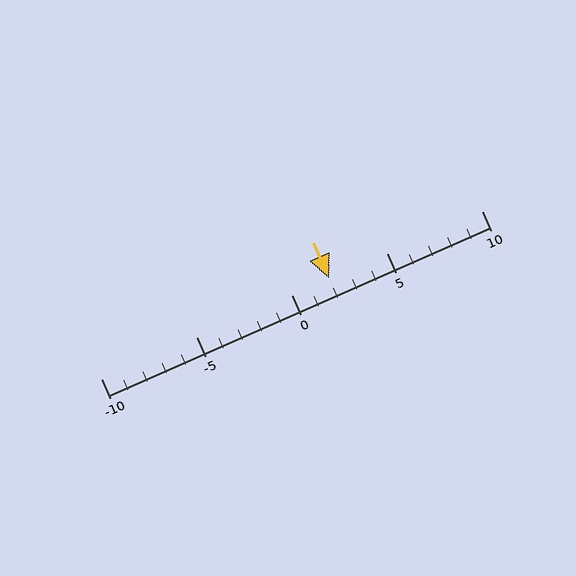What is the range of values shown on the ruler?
The ruler shows values from -10 to 10.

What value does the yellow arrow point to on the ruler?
The yellow arrow points to approximately 2.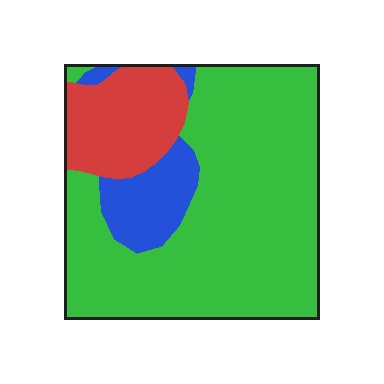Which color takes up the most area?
Green, at roughly 70%.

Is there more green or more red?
Green.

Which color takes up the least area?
Blue, at roughly 10%.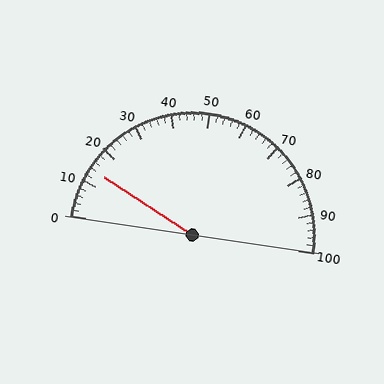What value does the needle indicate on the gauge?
The needle indicates approximately 14.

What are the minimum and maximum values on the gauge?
The gauge ranges from 0 to 100.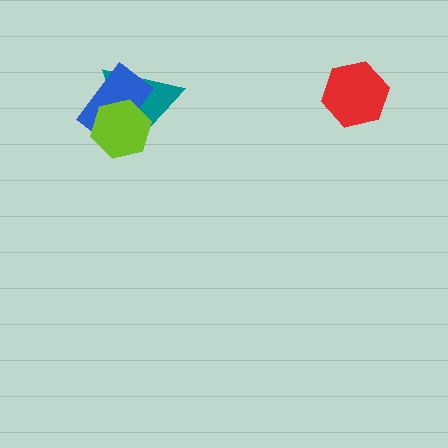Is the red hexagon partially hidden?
No, no other shape covers it.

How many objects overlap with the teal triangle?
2 objects overlap with the teal triangle.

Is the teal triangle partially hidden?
Yes, it is partially covered by another shape.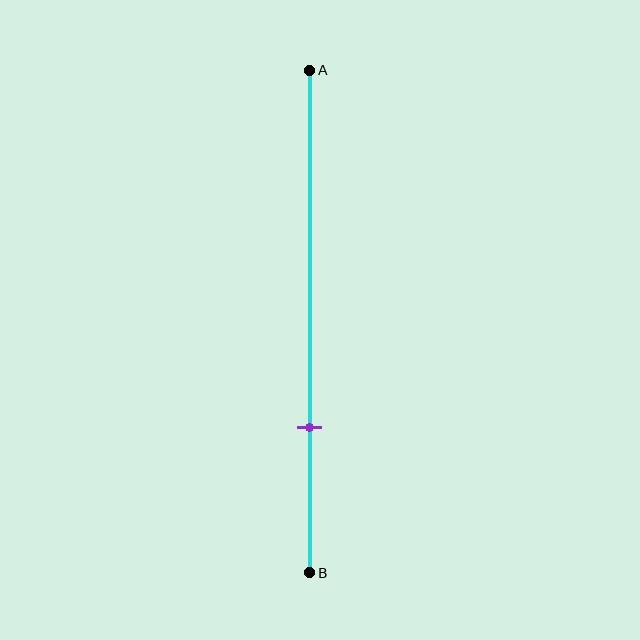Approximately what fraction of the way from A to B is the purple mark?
The purple mark is approximately 70% of the way from A to B.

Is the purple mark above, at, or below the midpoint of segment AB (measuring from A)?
The purple mark is below the midpoint of segment AB.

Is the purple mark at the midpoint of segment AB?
No, the mark is at about 70% from A, not at the 50% midpoint.